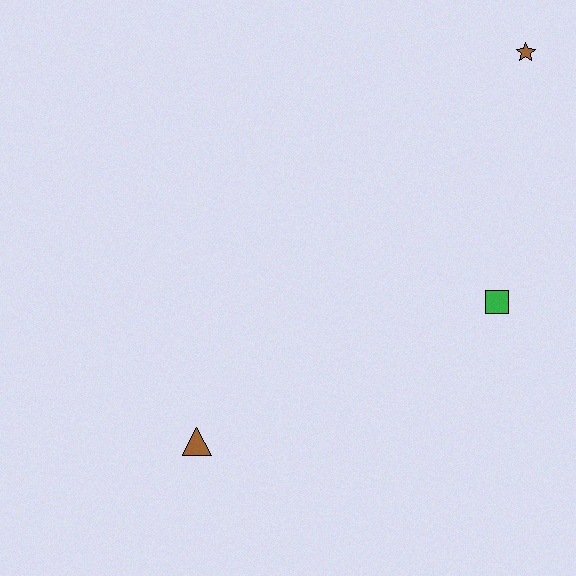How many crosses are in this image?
There are no crosses.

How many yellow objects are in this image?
There are no yellow objects.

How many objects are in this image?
There are 3 objects.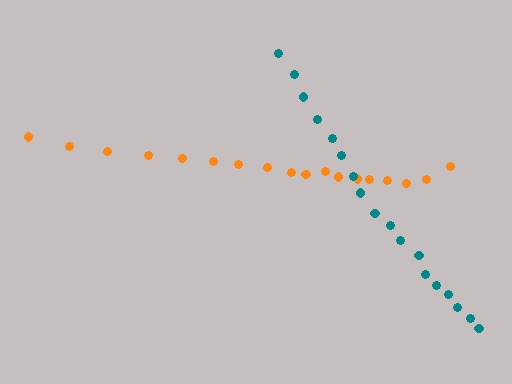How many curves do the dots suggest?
There are 2 distinct paths.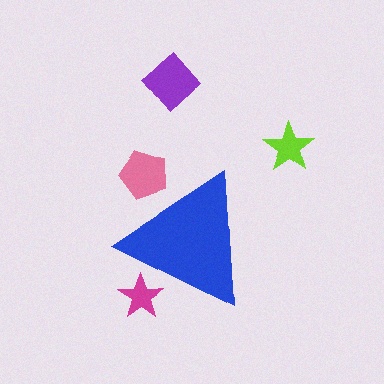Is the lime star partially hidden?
No, the lime star is fully visible.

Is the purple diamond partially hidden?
No, the purple diamond is fully visible.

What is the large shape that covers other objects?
A blue triangle.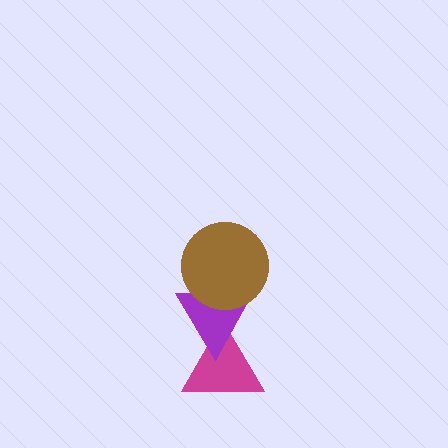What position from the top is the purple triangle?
The purple triangle is 2nd from the top.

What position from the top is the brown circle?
The brown circle is 1st from the top.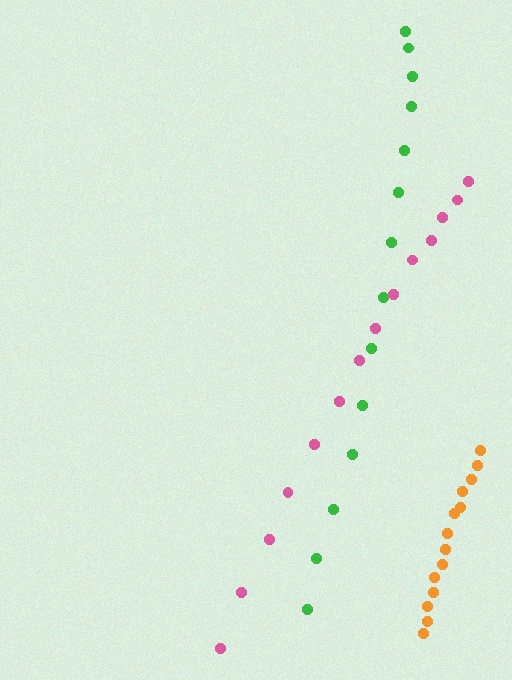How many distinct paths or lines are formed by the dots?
There are 3 distinct paths.